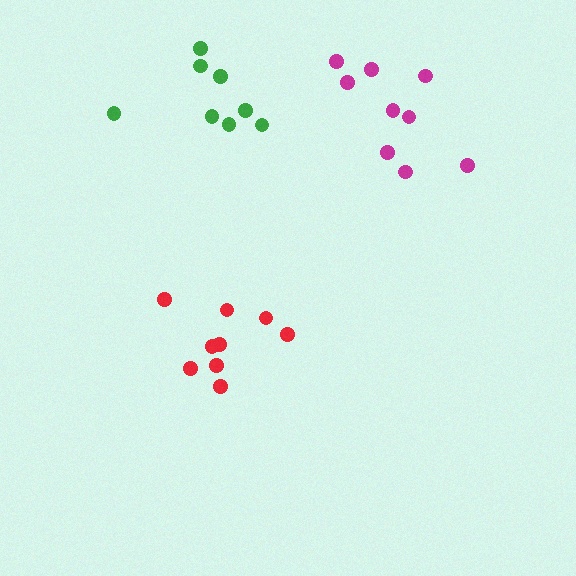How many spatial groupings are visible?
There are 3 spatial groupings.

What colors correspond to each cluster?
The clusters are colored: red, magenta, green.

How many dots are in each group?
Group 1: 9 dots, Group 2: 9 dots, Group 3: 8 dots (26 total).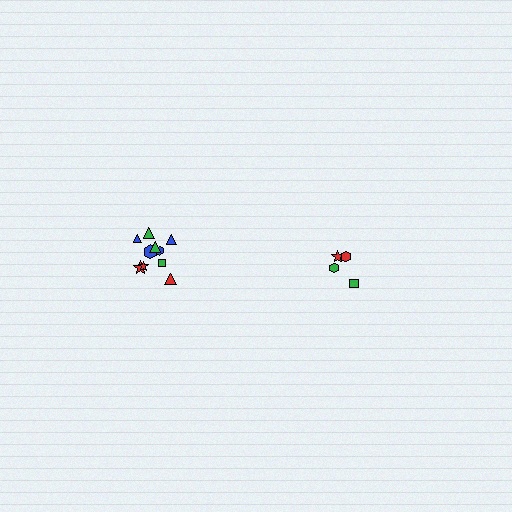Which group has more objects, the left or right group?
The left group.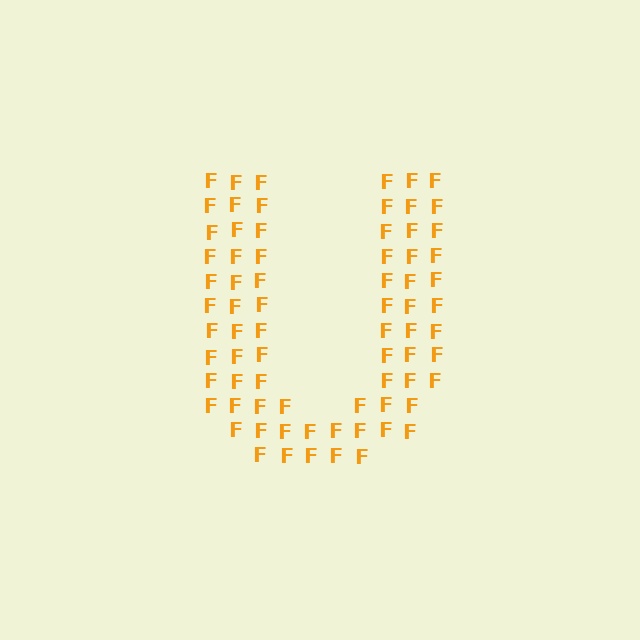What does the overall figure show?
The overall figure shows the letter U.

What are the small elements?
The small elements are letter F's.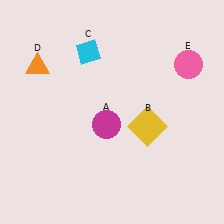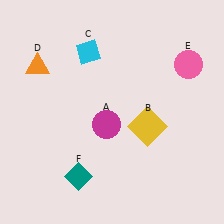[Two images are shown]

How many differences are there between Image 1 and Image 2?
There is 1 difference between the two images.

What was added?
A teal diamond (F) was added in Image 2.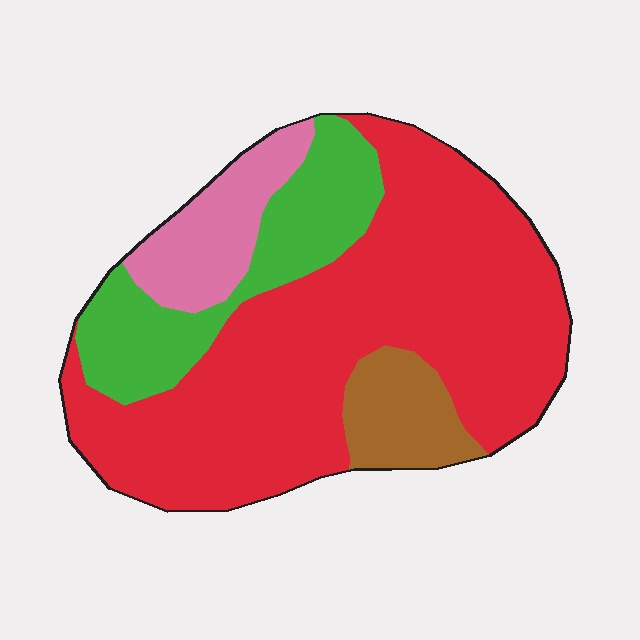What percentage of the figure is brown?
Brown takes up less than a quarter of the figure.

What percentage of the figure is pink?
Pink takes up less than a quarter of the figure.